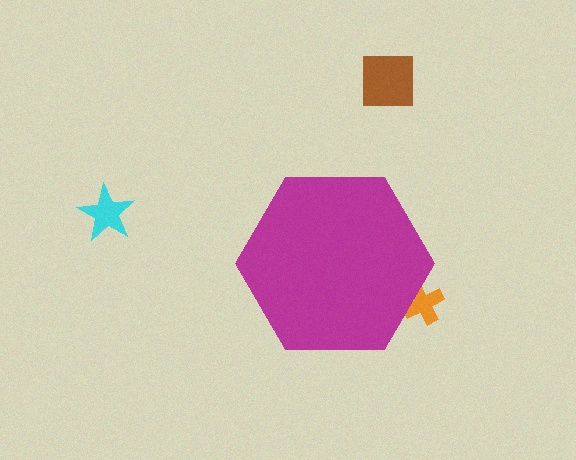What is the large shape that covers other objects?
A magenta hexagon.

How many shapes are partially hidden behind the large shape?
1 shape is partially hidden.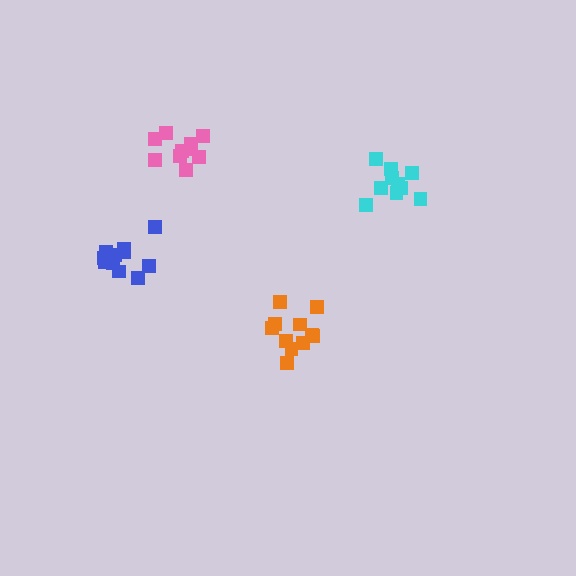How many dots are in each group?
Group 1: 12 dots, Group 2: 10 dots, Group 3: 10 dots, Group 4: 11 dots (43 total).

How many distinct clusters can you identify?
There are 4 distinct clusters.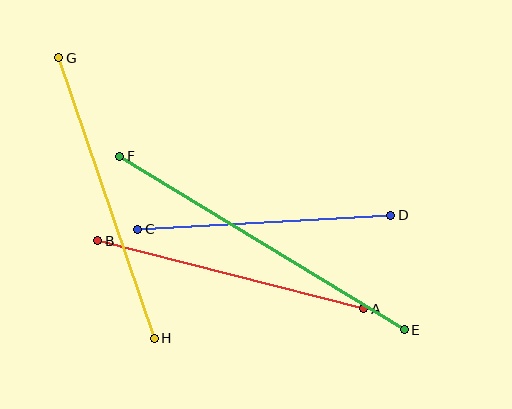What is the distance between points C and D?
The distance is approximately 253 pixels.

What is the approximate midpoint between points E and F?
The midpoint is at approximately (262, 243) pixels.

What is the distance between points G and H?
The distance is approximately 296 pixels.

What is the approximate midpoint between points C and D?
The midpoint is at approximately (264, 222) pixels.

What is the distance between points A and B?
The distance is approximately 274 pixels.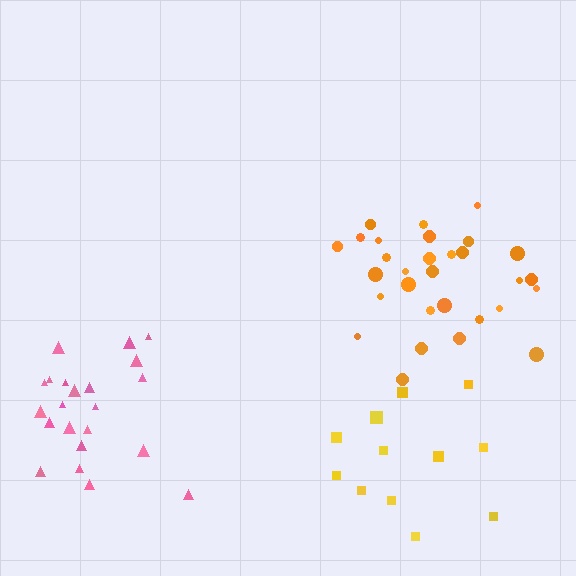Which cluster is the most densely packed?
Pink.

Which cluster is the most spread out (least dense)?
Yellow.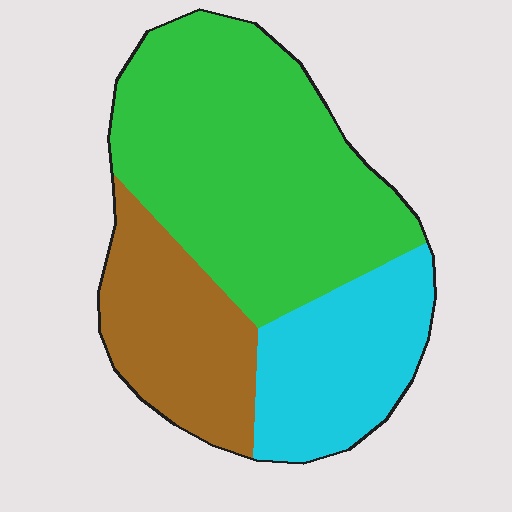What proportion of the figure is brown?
Brown takes up about one quarter (1/4) of the figure.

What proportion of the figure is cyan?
Cyan takes up between a sixth and a third of the figure.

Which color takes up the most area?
Green, at roughly 55%.